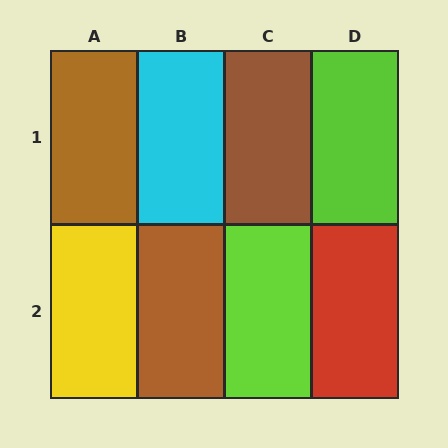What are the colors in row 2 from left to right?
Yellow, brown, lime, red.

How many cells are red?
1 cell is red.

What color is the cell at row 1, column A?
Brown.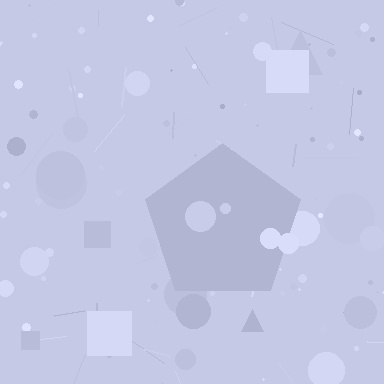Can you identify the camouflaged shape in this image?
The camouflaged shape is a pentagon.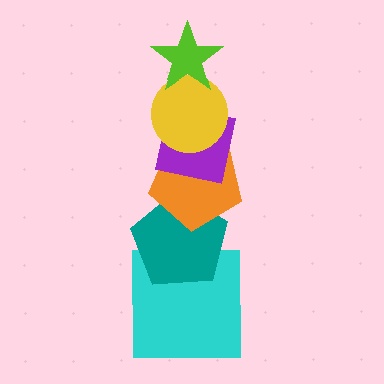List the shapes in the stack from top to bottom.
From top to bottom: the lime star, the yellow circle, the purple square, the orange pentagon, the teal pentagon, the cyan square.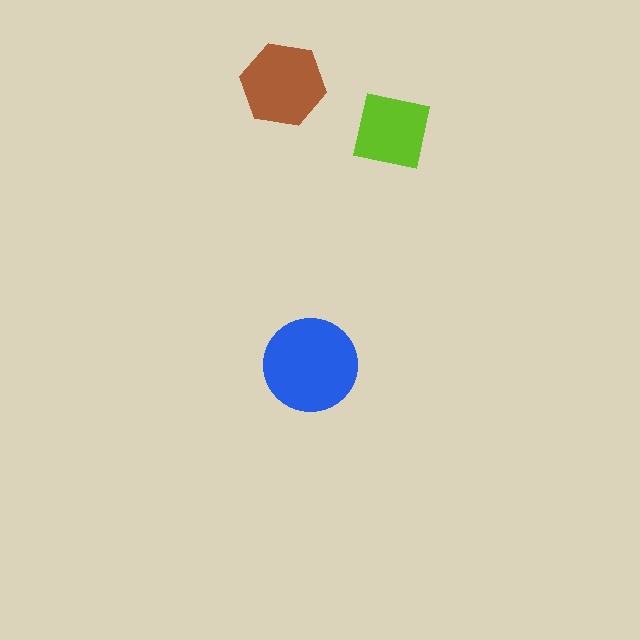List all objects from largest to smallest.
The blue circle, the brown hexagon, the lime square.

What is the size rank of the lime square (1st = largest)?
3rd.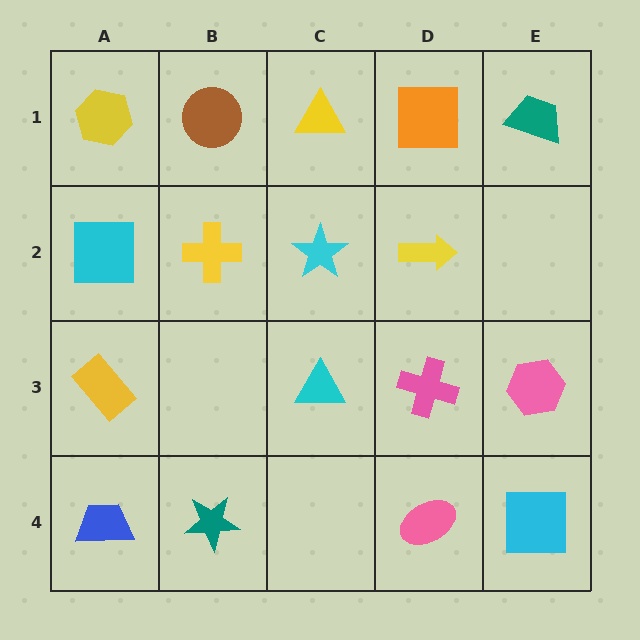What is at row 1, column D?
An orange square.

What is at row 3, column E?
A pink hexagon.